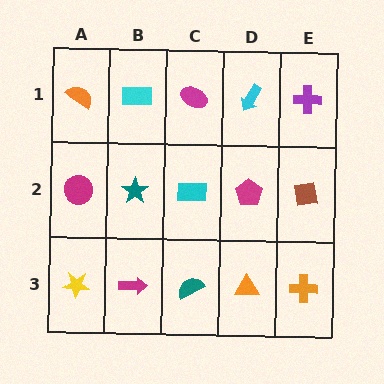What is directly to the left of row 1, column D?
A magenta ellipse.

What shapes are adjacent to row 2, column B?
A cyan rectangle (row 1, column B), a magenta arrow (row 3, column B), a magenta circle (row 2, column A), a cyan rectangle (row 2, column C).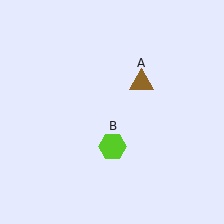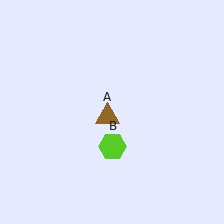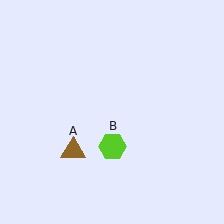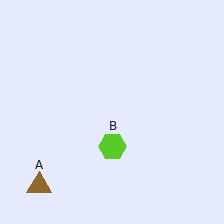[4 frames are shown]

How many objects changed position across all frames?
1 object changed position: brown triangle (object A).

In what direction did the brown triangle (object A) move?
The brown triangle (object A) moved down and to the left.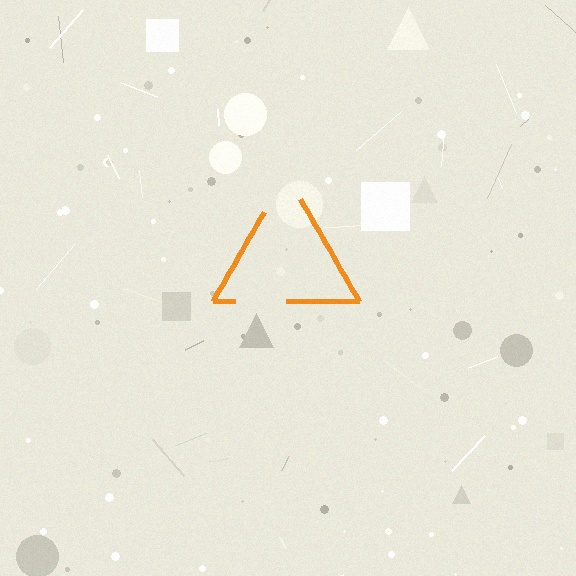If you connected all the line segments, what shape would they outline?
They would outline a triangle.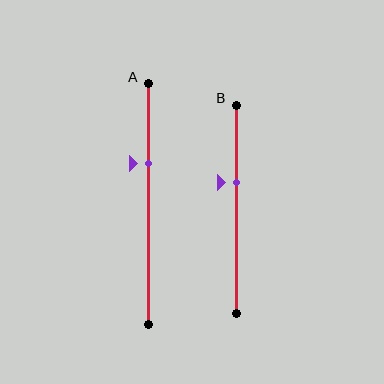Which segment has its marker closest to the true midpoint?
Segment B has its marker closest to the true midpoint.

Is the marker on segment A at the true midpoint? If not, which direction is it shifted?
No, the marker on segment A is shifted upward by about 17% of the segment length.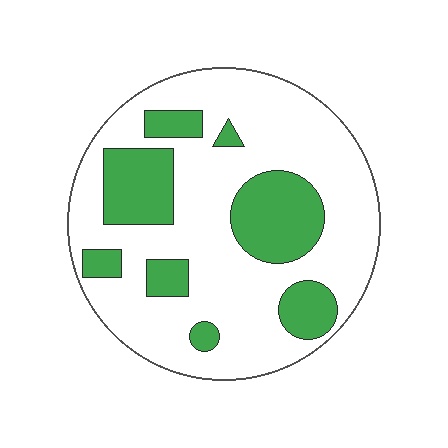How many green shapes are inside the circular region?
8.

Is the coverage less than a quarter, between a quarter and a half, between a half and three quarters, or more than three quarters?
Between a quarter and a half.